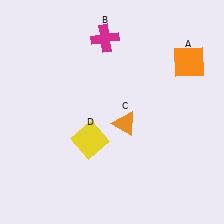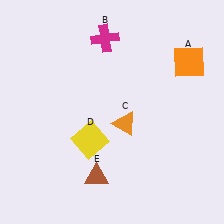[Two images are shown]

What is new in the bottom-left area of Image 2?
A brown triangle (E) was added in the bottom-left area of Image 2.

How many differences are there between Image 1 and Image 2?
There is 1 difference between the two images.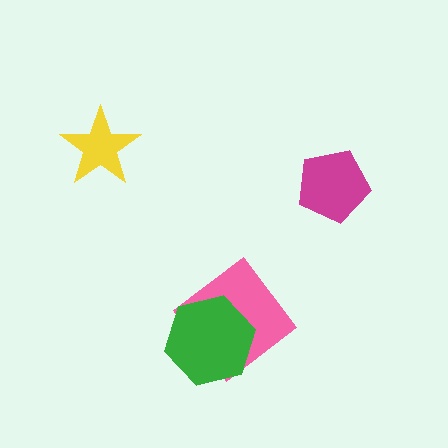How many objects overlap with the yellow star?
0 objects overlap with the yellow star.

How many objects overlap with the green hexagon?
1 object overlaps with the green hexagon.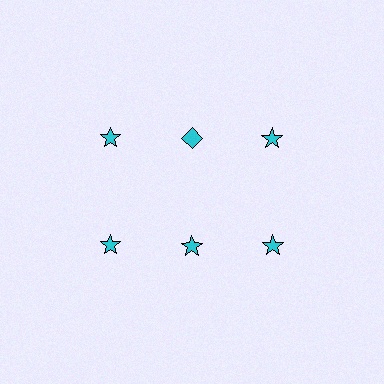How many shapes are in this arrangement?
There are 6 shapes arranged in a grid pattern.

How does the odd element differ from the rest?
It has a different shape: diamond instead of star.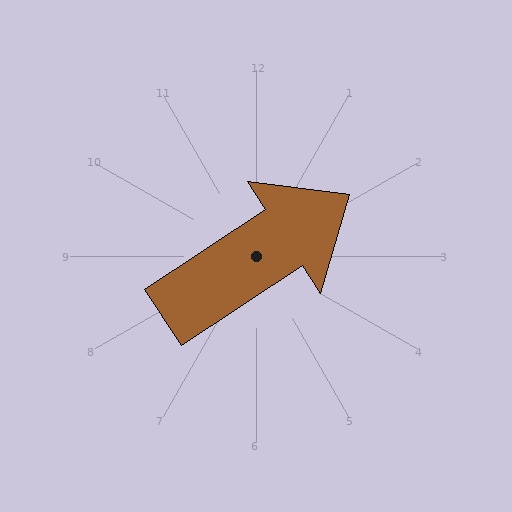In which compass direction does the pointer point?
Northeast.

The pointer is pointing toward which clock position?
Roughly 2 o'clock.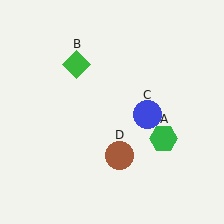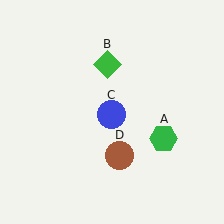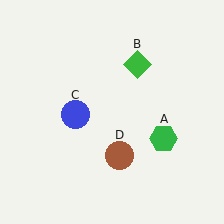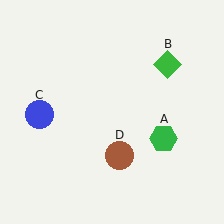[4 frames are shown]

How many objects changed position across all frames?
2 objects changed position: green diamond (object B), blue circle (object C).